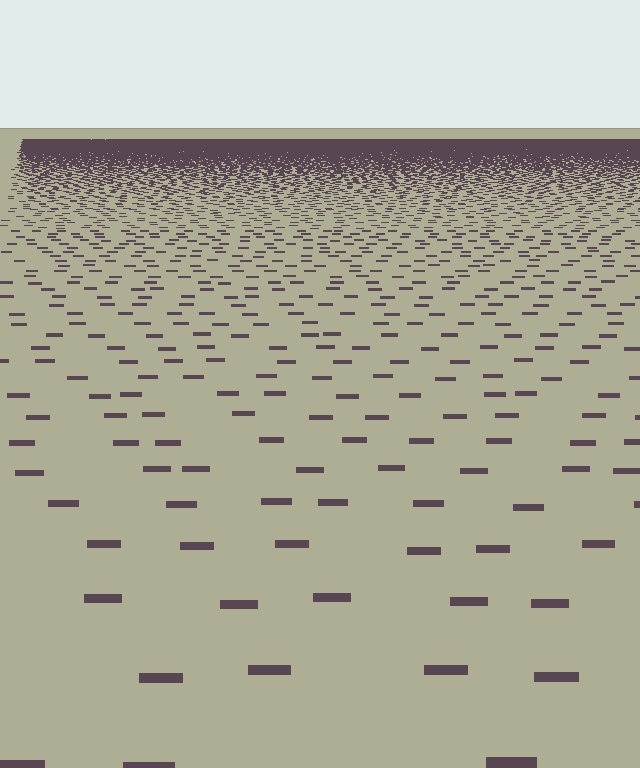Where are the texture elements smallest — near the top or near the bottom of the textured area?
Near the top.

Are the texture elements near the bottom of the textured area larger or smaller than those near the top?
Larger. Near the bottom, elements are closer to the viewer and appear at a bigger on-screen size.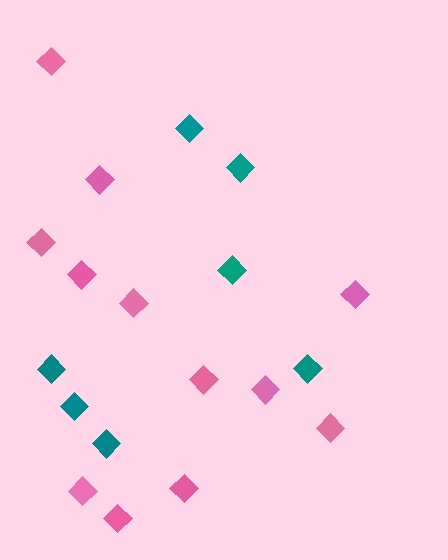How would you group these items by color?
There are 2 groups: one group of pink diamonds (12) and one group of teal diamonds (7).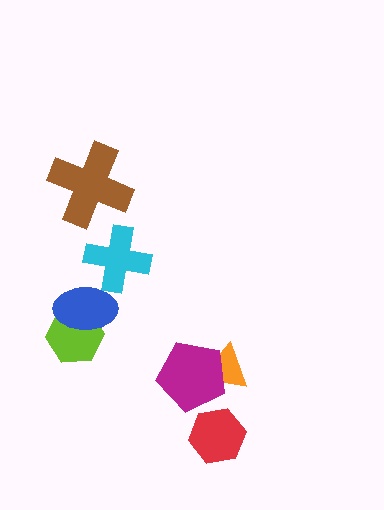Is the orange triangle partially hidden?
Yes, it is partially covered by another shape.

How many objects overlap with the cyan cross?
1 object overlaps with the cyan cross.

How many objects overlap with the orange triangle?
1 object overlaps with the orange triangle.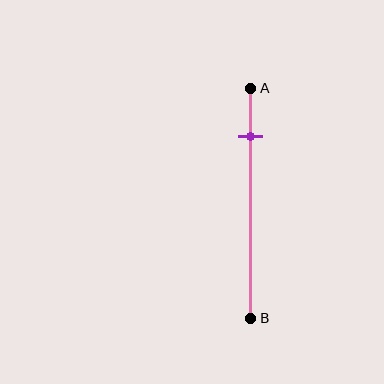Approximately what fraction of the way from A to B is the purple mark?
The purple mark is approximately 20% of the way from A to B.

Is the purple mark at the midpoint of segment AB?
No, the mark is at about 20% from A, not at the 50% midpoint.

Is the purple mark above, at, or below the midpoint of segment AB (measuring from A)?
The purple mark is above the midpoint of segment AB.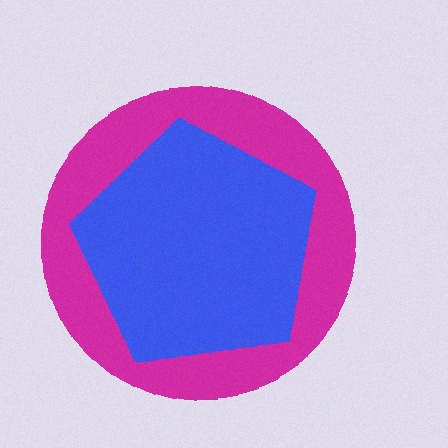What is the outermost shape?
The magenta circle.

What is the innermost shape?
The blue pentagon.